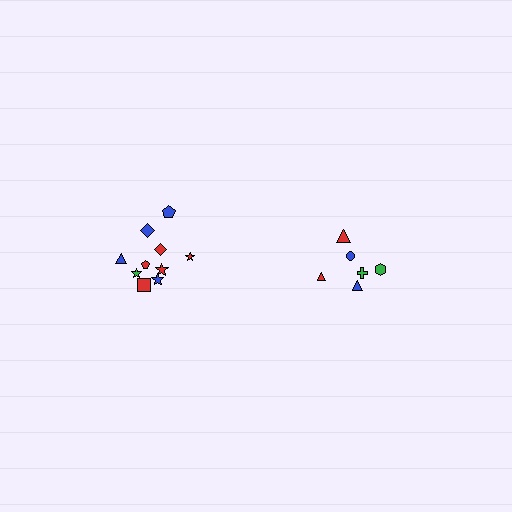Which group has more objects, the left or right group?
The left group.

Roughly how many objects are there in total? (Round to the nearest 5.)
Roughly 15 objects in total.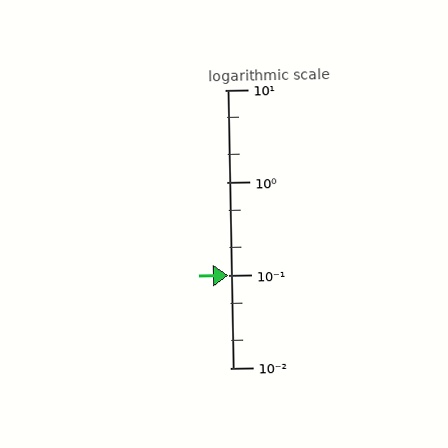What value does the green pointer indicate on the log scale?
The pointer indicates approximately 0.1.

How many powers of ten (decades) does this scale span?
The scale spans 3 decades, from 0.01 to 10.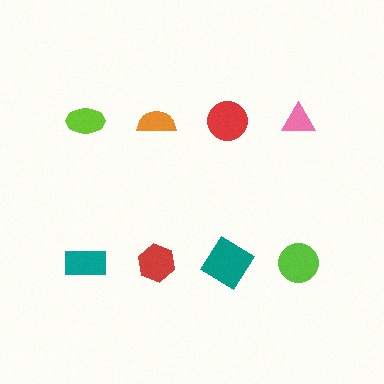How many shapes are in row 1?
4 shapes.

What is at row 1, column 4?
A pink triangle.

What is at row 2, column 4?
A lime circle.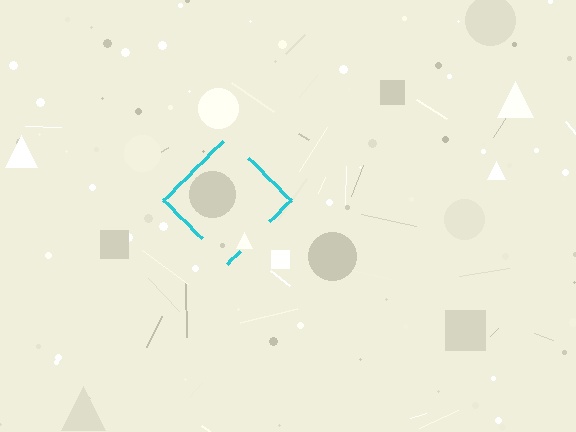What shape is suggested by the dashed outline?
The dashed outline suggests a diamond.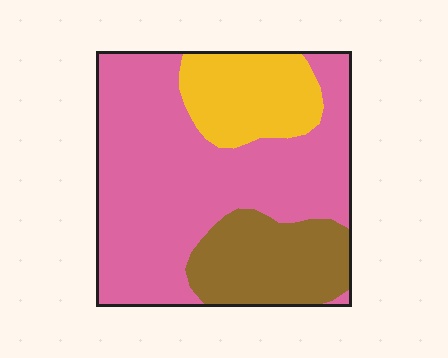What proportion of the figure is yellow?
Yellow covers 18% of the figure.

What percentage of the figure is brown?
Brown covers 21% of the figure.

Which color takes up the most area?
Pink, at roughly 60%.